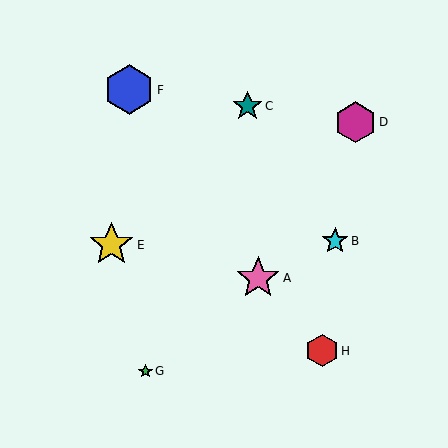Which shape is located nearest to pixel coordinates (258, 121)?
The teal star (labeled C) at (248, 106) is nearest to that location.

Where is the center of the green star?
The center of the green star is at (145, 371).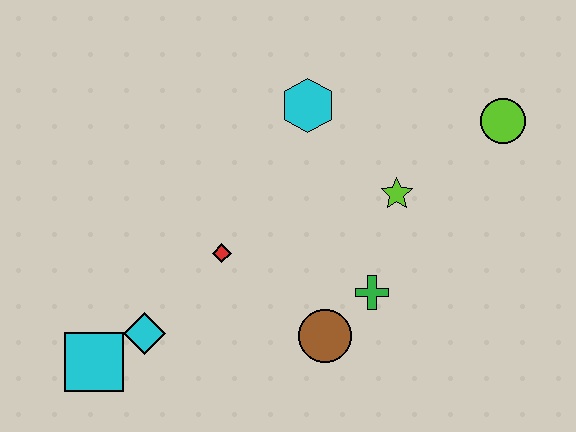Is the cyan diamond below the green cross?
Yes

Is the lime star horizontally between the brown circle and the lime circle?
Yes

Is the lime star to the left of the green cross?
No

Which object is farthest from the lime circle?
The cyan square is farthest from the lime circle.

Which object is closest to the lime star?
The green cross is closest to the lime star.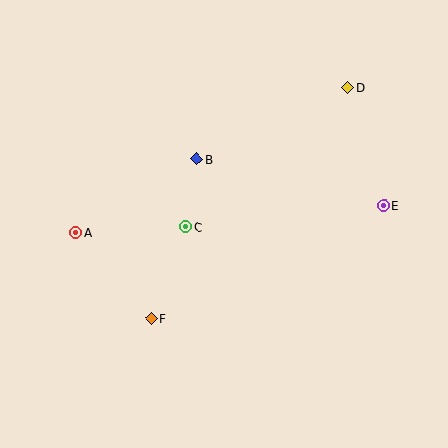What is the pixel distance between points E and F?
The distance between E and F is 258 pixels.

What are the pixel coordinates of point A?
Point A is at (75, 233).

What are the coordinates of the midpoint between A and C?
The midpoint between A and C is at (131, 230).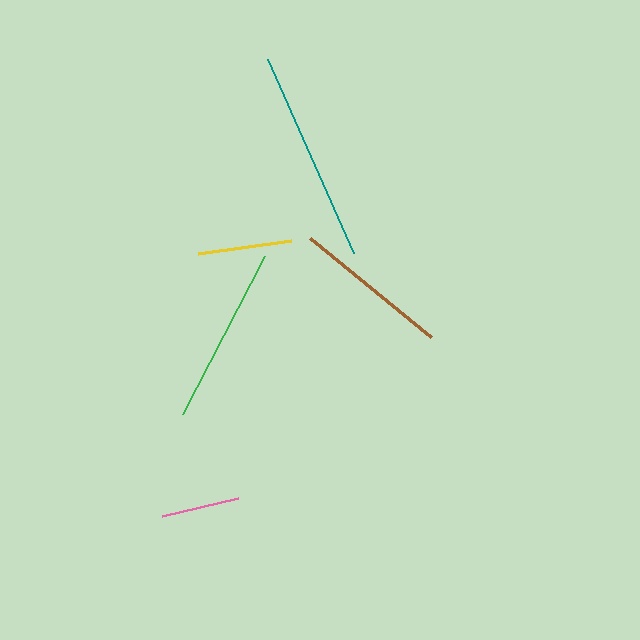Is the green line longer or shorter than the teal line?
The teal line is longer than the green line.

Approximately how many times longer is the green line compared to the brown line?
The green line is approximately 1.1 times the length of the brown line.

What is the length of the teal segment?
The teal segment is approximately 212 pixels long.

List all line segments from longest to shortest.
From longest to shortest: teal, green, brown, yellow, pink.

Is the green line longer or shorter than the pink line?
The green line is longer than the pink line.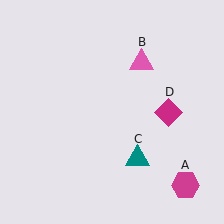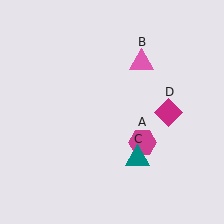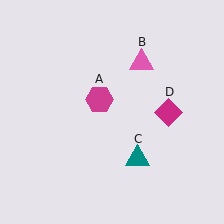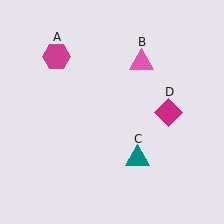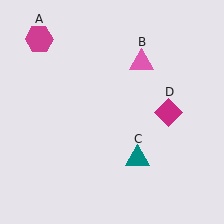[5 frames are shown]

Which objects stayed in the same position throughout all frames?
Pink triangle (object B) and teal triangle (object C) and magenta diamond (object D) remained stationary.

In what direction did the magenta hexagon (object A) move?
The magenta hexagon (object A) moved up and to the left.